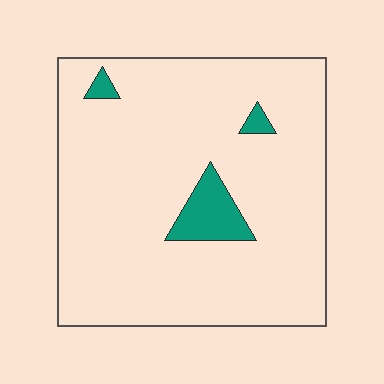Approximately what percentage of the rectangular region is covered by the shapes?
Approximately 5%.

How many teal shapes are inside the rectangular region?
3.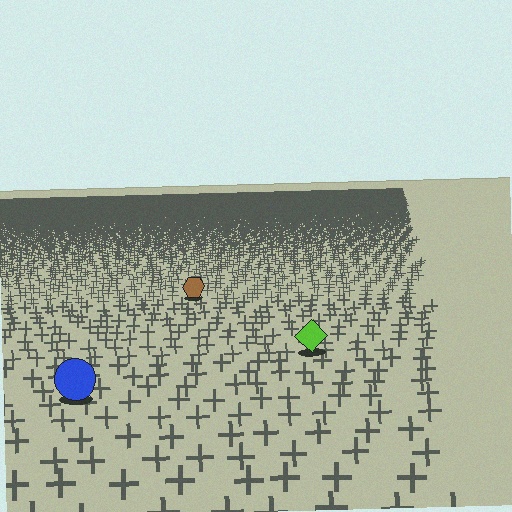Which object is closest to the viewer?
The blue circle is closest. The texture marks near it are larger and more spread out.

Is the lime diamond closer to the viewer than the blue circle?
No. The blue circle is closer — you can tell from the texture gradient: the ground texture is coarser near it.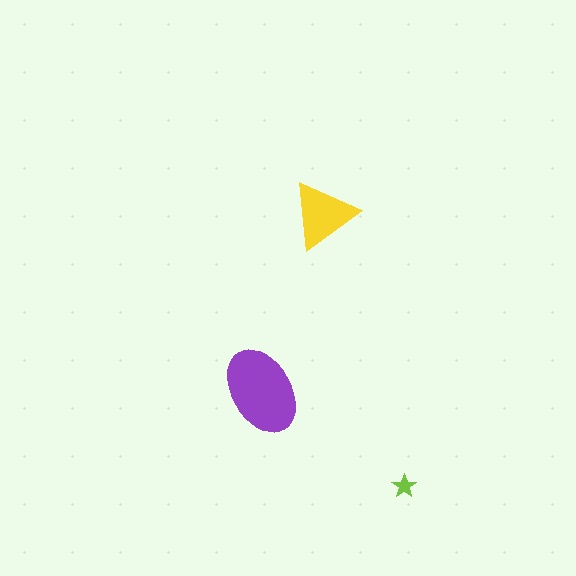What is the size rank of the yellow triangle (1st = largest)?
2nd.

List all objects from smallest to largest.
The lime star, the yellow triangle, the purple ellipse.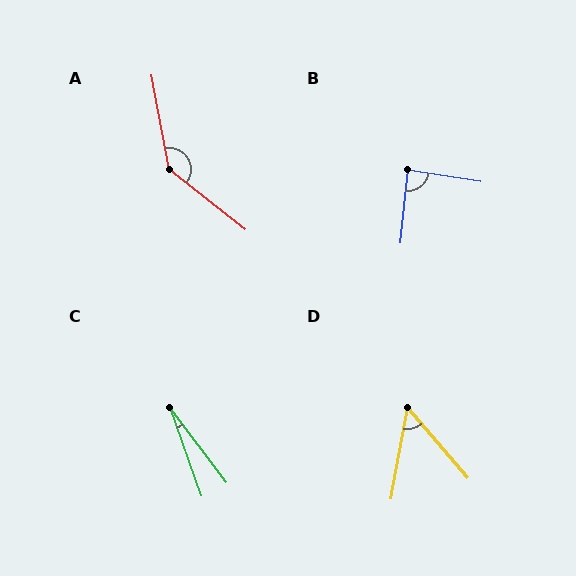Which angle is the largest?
A, at approximately 138 degrees.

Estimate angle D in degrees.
Approximately 51 degrees.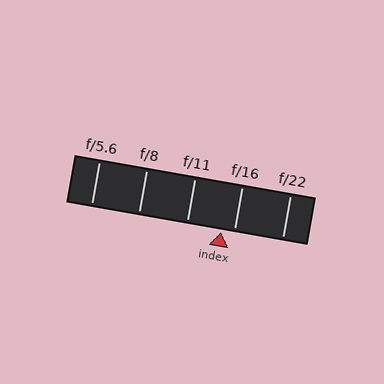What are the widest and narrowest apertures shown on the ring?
The widest aperture shown is f/5.6 and the narrowest is f/22.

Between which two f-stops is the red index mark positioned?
The index mark is between f/11 and f/16.